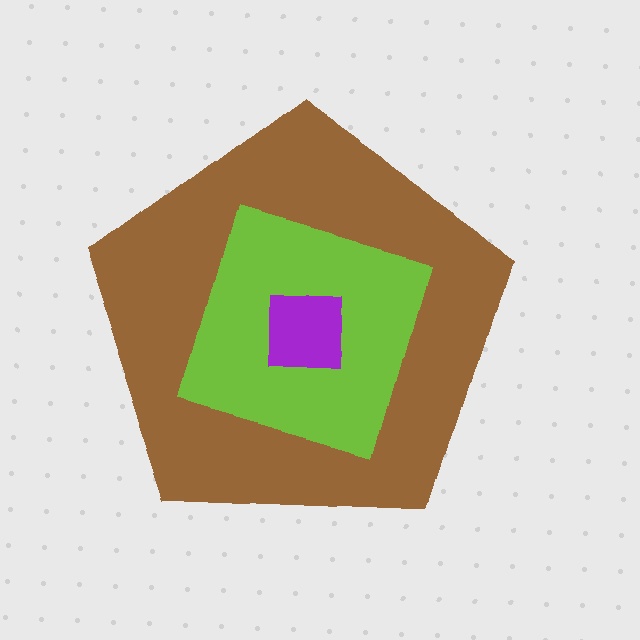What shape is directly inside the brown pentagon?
The lime diamond.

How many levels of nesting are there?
3.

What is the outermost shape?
The brown pentagon.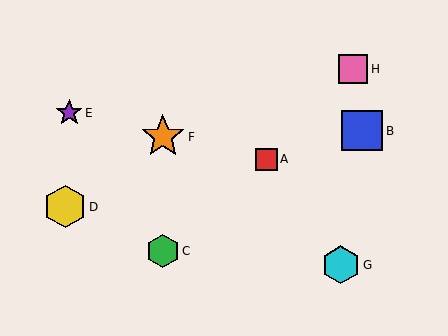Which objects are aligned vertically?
Objects C, F are aligned vertically.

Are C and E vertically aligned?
No, C is at x≈163 and E is at x≈69.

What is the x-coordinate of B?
Object B is at x≈362.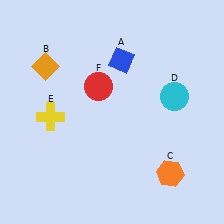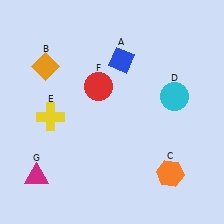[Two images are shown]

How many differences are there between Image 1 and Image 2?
There is 1 difference between the two images.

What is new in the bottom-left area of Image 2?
A magenta triangle (G) was added in the bottom-left area of Image 2.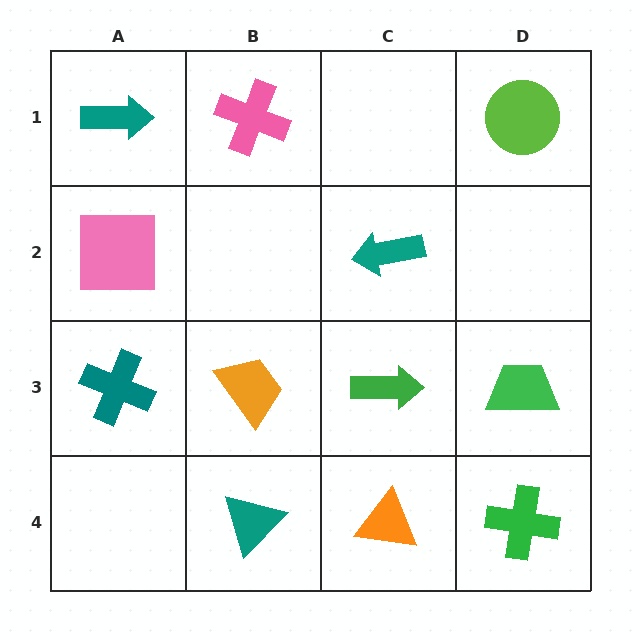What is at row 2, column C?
A teal arrow.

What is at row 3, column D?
A green trapezoid.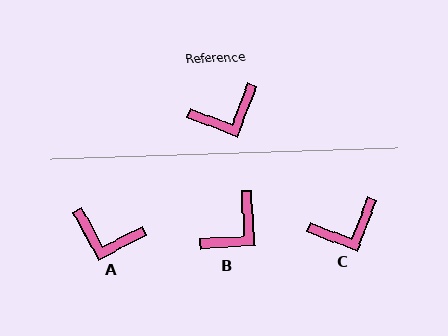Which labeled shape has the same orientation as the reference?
C.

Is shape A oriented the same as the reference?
No, it is off by about 41 degrees.